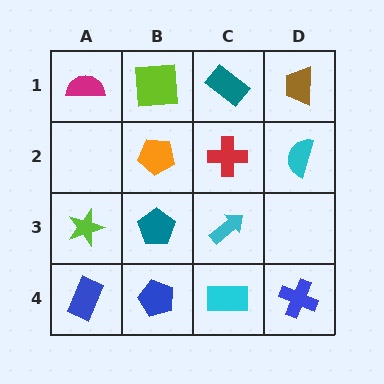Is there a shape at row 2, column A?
No, that cell is empty.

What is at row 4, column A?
A blue rectangle.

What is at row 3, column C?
A cyan arrow.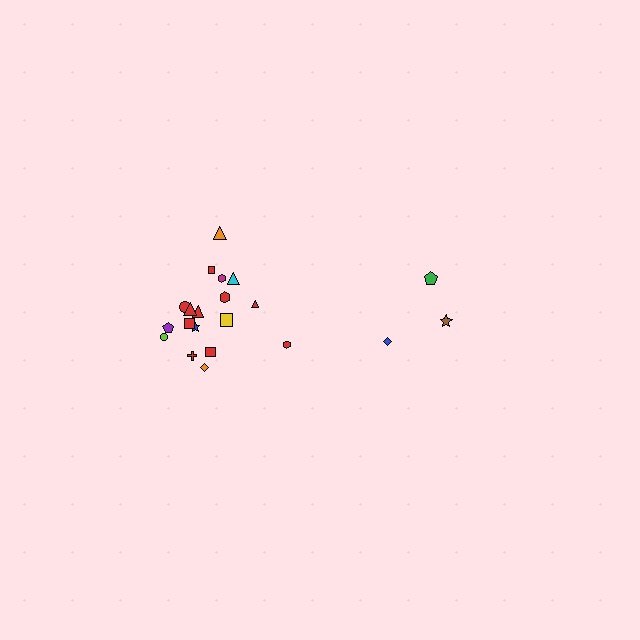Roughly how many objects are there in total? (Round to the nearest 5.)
Roughly 20 objects in total.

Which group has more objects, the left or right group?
The left group.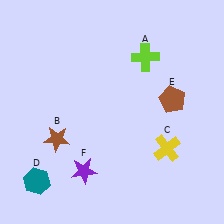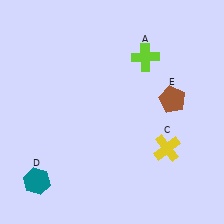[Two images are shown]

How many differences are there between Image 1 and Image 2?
There are 2 differences between the two images.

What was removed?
The purple star (F), the brown star (B) were removed in Image 2.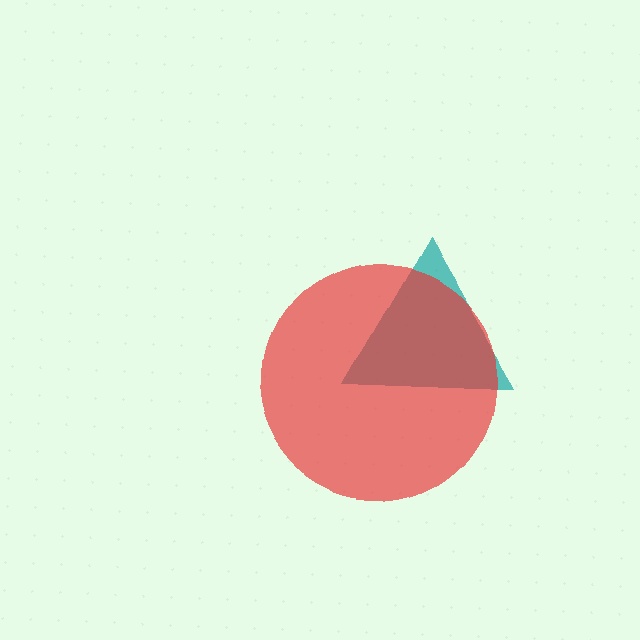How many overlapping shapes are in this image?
There are 2 overlapping shapes in the image.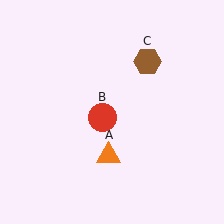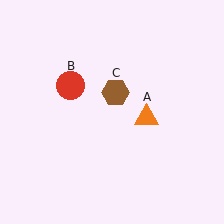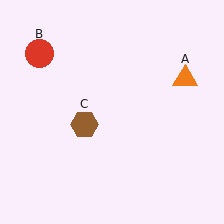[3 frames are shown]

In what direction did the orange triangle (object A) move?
The orange triangle (object A) moved up and to the right.